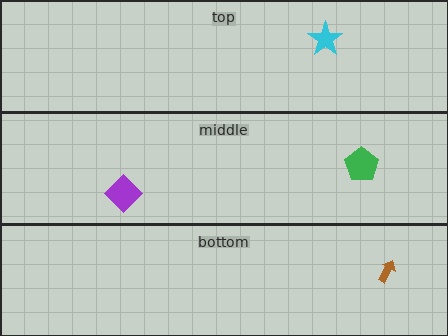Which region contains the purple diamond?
The middle region.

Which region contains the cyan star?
The top region.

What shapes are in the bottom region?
The brown arrow.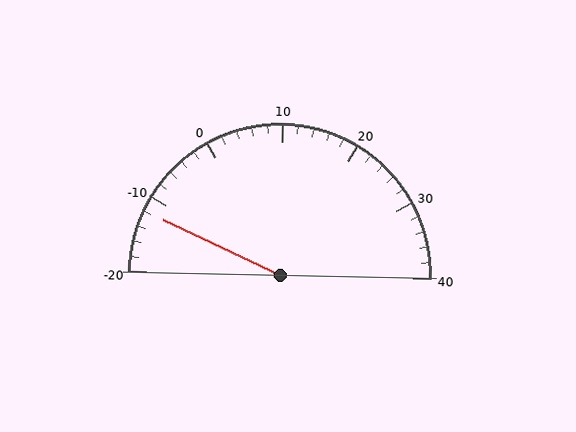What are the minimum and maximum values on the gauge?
The gauge ranges from -20 to 40.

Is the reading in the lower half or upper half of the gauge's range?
The reading is in the lower half of the range (-20 to 40).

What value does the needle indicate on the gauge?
The needle indicates approximately -12.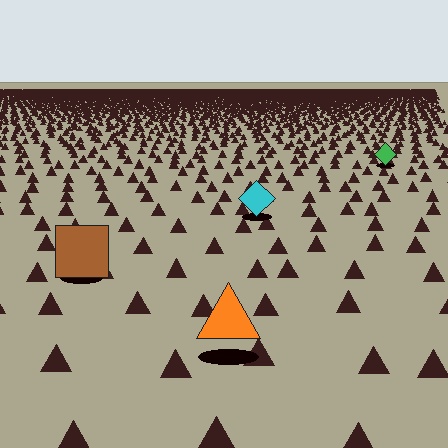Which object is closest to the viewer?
The orange triangle is closest. The texture marks near it are larger and more spread out.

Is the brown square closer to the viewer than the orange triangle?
No. The orange triangle is closer — you can tell from the texture gradient: the ground texture is coarser near it.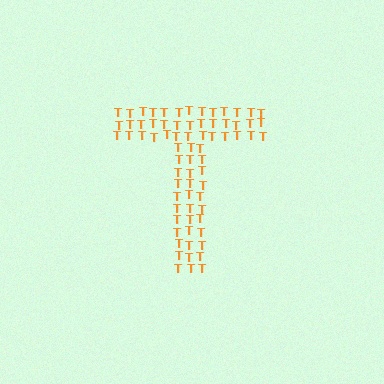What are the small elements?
The small elements are letter T's.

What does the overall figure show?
The overall figure shows the letter T.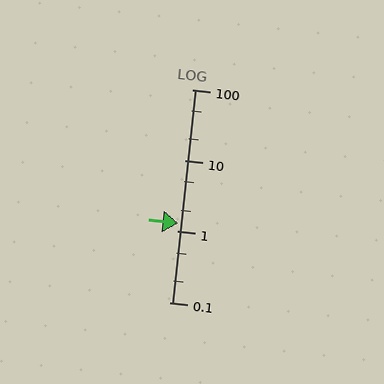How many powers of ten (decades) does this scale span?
The scale spans 3 decades, from 0.1 to 100.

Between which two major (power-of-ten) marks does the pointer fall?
The pointer is between 1 and 10.